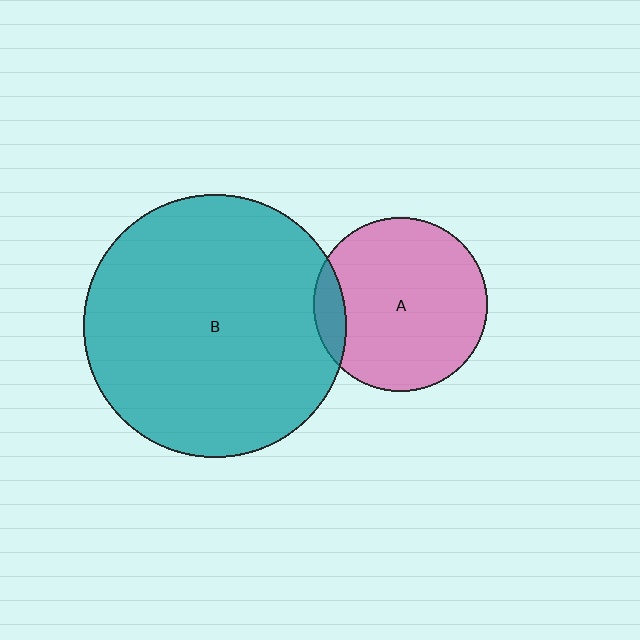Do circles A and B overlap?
Yes.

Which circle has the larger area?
Circle B (teal).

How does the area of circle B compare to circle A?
Approximately 2.3 times.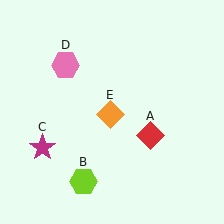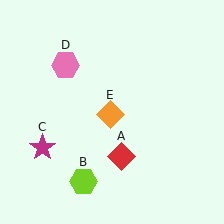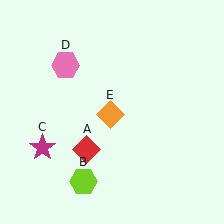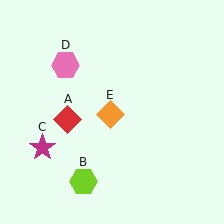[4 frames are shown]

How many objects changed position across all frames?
1 object changed position: red diamond (object A).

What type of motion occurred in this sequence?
The red diamond (object A) rotated clockwise around the center of the scene.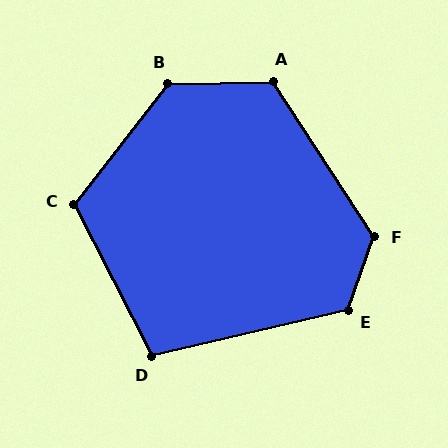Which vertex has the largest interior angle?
B, at approximately 129 degrees.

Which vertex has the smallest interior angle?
D, at approximately 104 degrees.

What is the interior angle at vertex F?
Approximately 127 degrees (obtuse).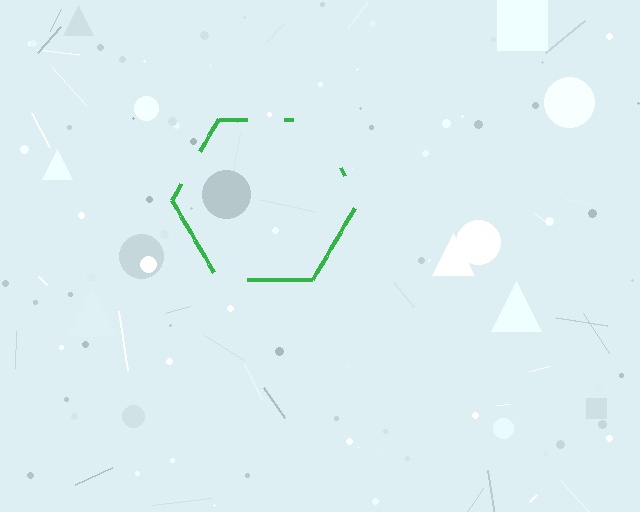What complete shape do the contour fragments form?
The contour fragments form a hexagon.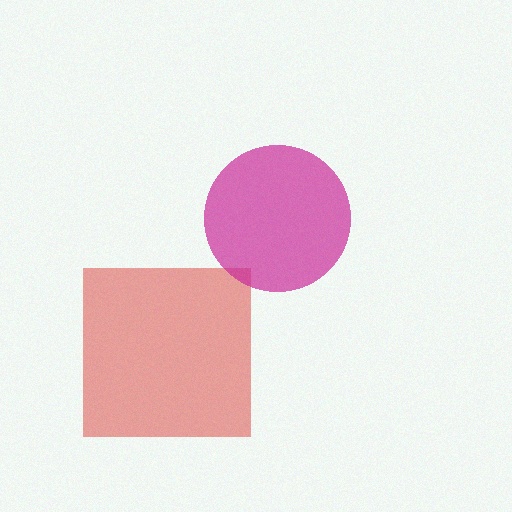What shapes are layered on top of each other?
The layered shapes are: a red square, a magenta circle.